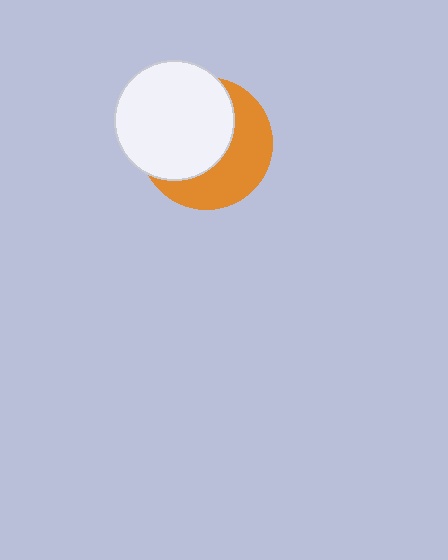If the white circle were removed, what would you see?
You would see the complete orange circle.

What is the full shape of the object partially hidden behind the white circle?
The partially hidden object is an orange circle.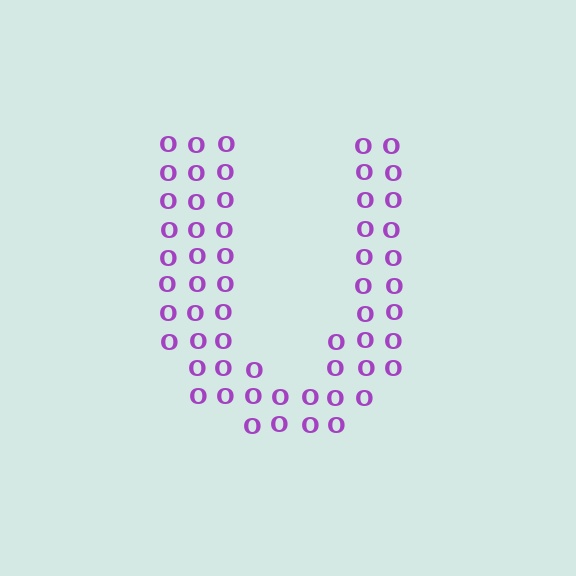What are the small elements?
The small elements are letter O's.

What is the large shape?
The large shape is the letter U.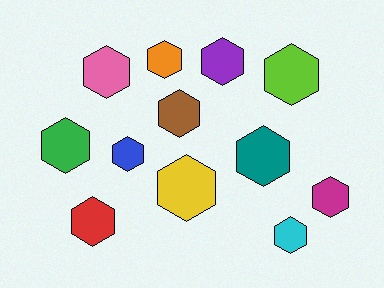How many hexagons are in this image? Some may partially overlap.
There are 12 hexagons.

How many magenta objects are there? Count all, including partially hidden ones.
There is 1 magenta object.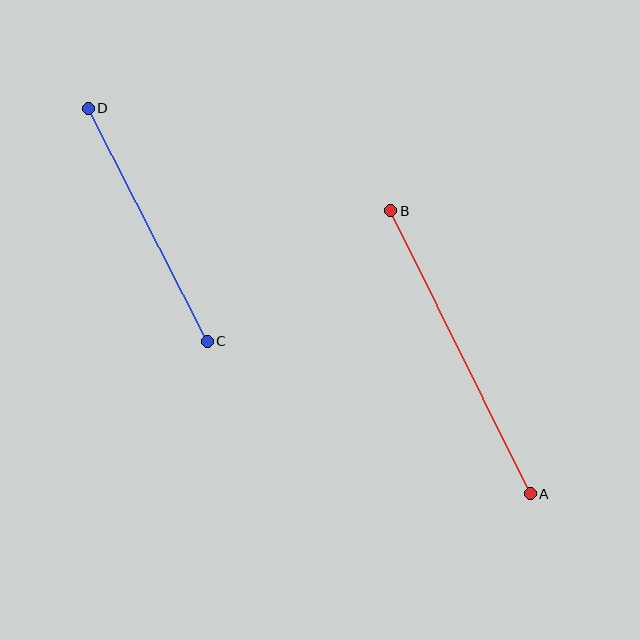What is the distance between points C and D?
The distance is approximately 262 pixels.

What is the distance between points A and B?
The distance is approximately 316 pixels.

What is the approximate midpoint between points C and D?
The midpoint is at approximately (148, 225) pixels.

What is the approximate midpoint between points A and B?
The midpoint is at approximately (460, 352) pixels.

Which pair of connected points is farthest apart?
Points A and B are farthest apart.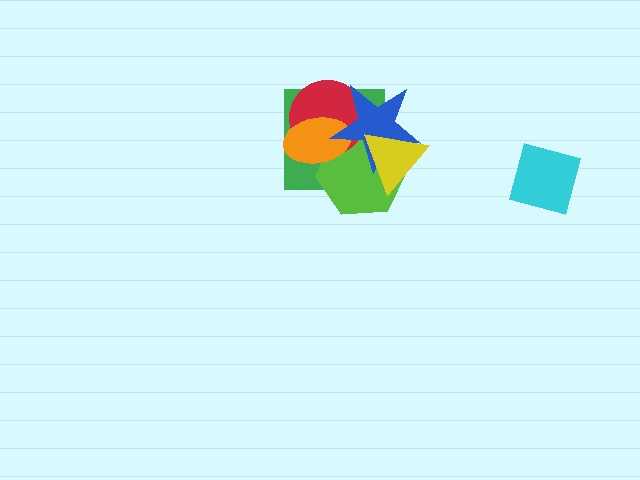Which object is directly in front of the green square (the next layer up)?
The lime hexagon is directly in front of the green square.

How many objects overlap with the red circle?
4 objects overlap with the red circle.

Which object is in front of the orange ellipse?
The blue star is in front of the orange ellipse.